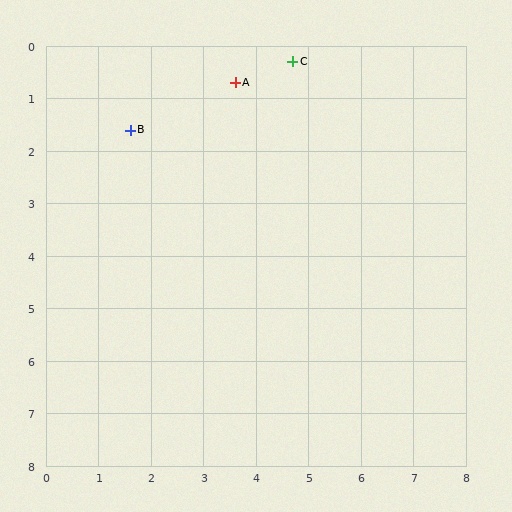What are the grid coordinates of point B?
Point B is at approximately (1.6, 1.6).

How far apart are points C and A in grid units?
Points C and A are about 1.2 grid units apart.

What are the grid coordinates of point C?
Point C is at approximately (4.7, 0.3).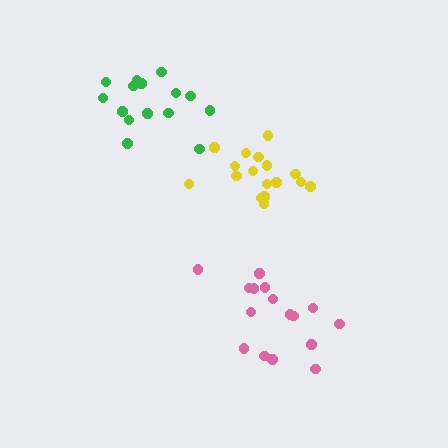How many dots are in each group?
Group 1: 17 dots, Group 2: 17 dots, Group 3: 15 dots (49 total).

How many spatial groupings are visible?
There are 3 spatial groupings.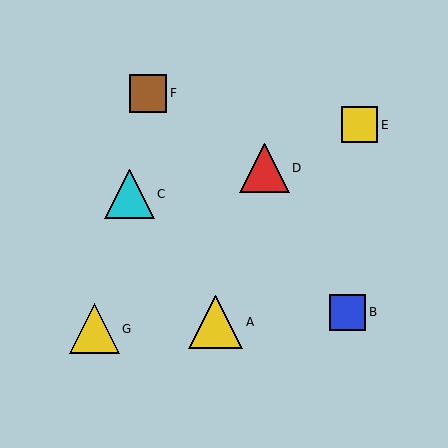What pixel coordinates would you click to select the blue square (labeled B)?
Click at (348, 312) to select the blue square B.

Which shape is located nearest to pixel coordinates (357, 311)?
The blue square (labeled B) at (348, 312) is nearest to that location.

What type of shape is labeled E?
Shape E is a yellow square.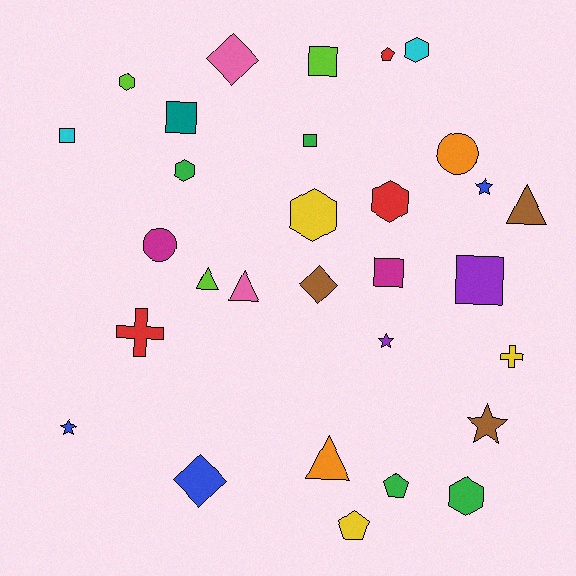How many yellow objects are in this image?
There are 3 yellow objects.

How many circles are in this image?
There are 2 circles.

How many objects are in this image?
There are 30 objects.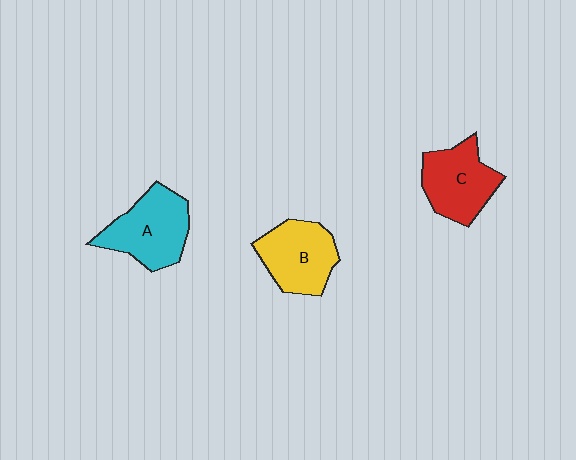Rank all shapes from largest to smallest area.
From largest to smallest: A (cyan), B (yellow), C (red).